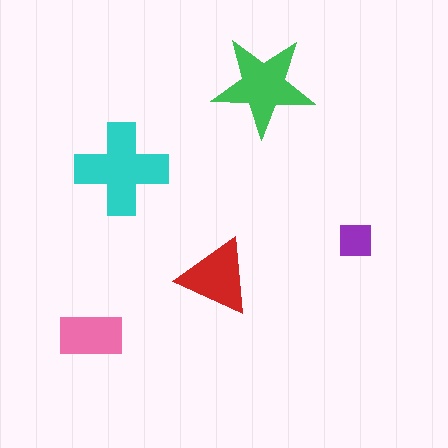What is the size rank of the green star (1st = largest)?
2nd.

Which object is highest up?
The green star is topmost.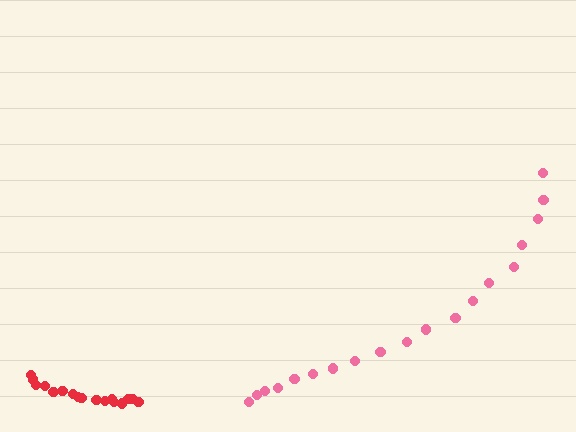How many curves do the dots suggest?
There are 2 distinct paths.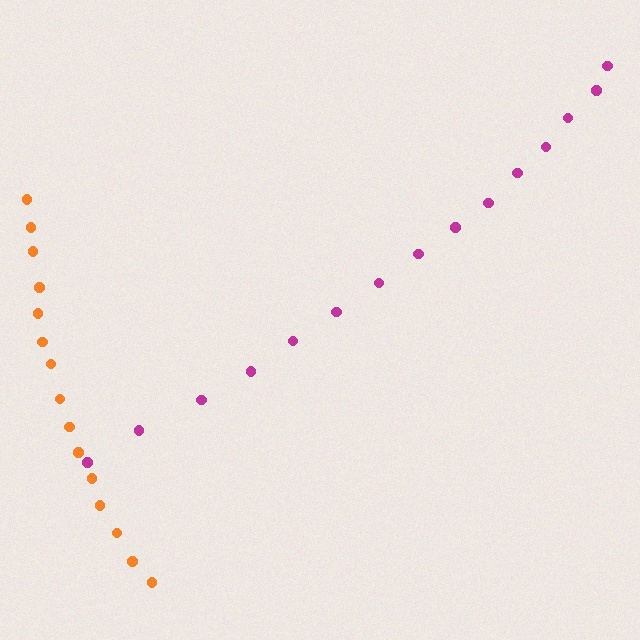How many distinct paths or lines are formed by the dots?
There are 2 distinct paths.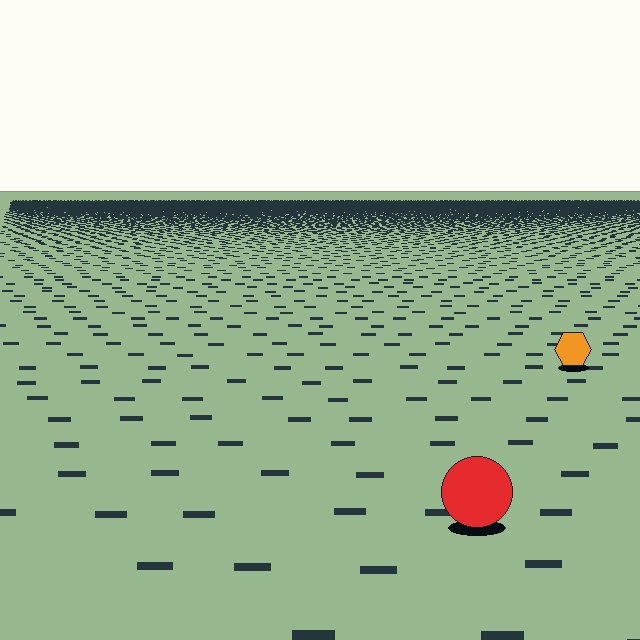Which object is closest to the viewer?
The red circle is closest. The texture marks near it are larger and more spread out.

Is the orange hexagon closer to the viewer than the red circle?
No. The red circle is closer — you can tell from the texture gradient: the ground texture is coarser near it.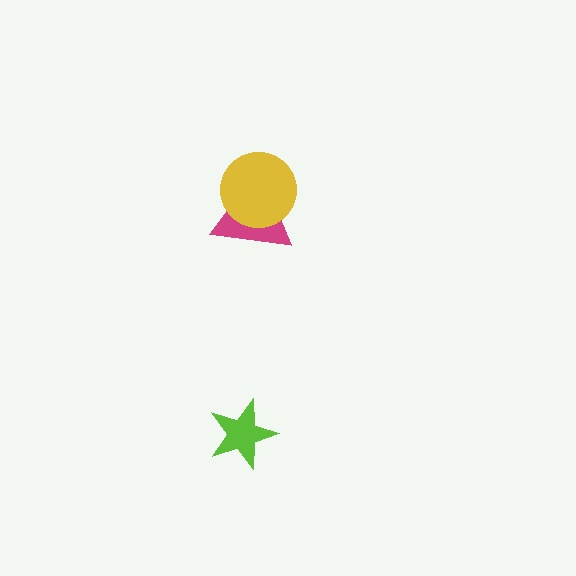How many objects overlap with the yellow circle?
1 object overlaps with the yellow circle.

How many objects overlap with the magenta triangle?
1 object overlaps with the magenta triangle.